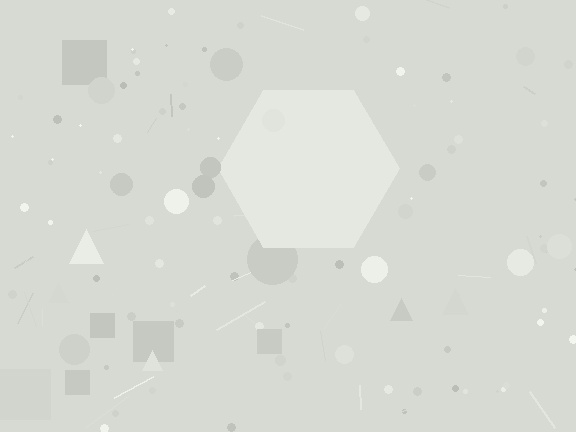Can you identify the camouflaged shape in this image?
The camouflaged shape is a hexagon.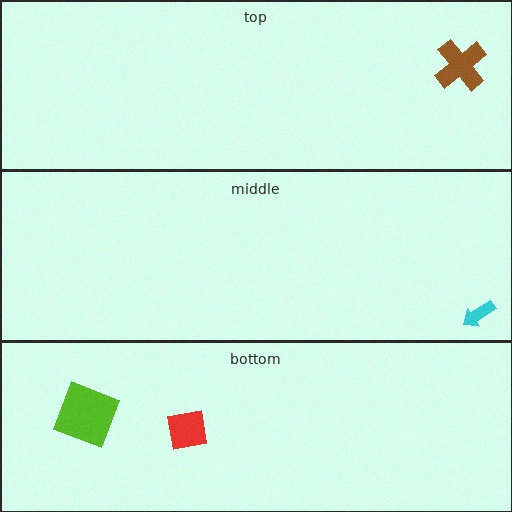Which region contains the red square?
The bottom region.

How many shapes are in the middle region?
1.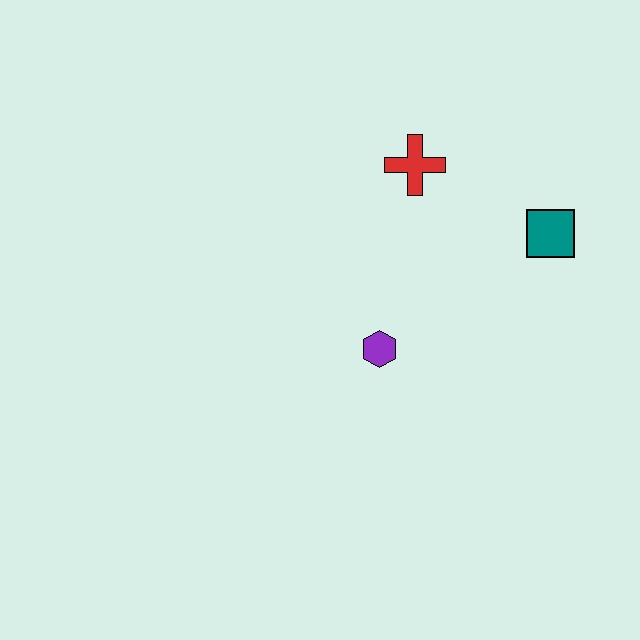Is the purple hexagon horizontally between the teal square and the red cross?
No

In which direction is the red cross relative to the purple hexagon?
The red cross is above the purple hexagon.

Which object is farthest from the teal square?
The purple hexagon is farthest from the teal square.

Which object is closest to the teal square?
The red cross is closest to the teal square.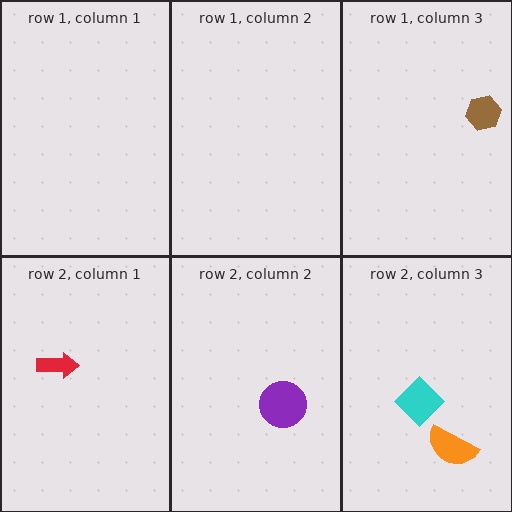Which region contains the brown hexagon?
The row 1, column 3 region.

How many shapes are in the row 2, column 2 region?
1.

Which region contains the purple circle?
The row 2, column 2 region.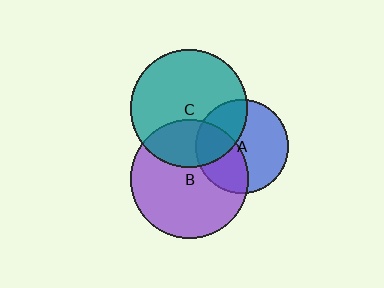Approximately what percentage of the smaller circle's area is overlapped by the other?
Approximately 35%.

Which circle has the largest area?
Circle B (purple).